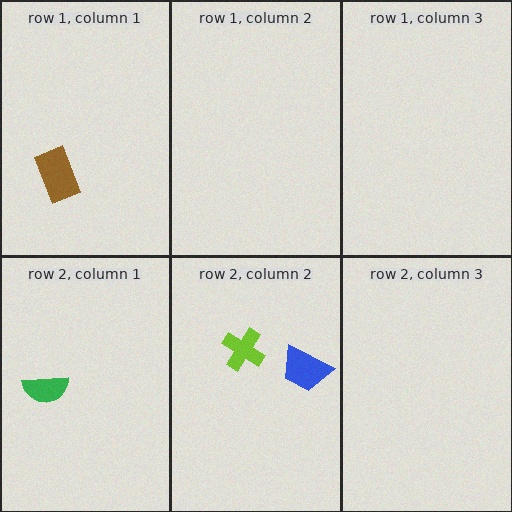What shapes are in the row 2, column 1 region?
The green semicircle.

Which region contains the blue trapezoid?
The row 2, column 2 region.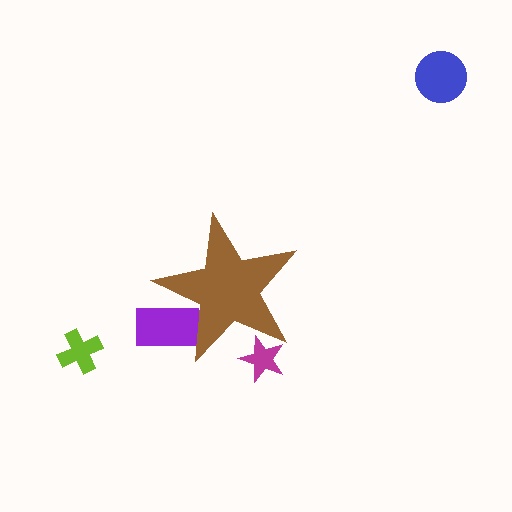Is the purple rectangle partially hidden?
Yes, the purple rectangle is partially hidden behind the brown star.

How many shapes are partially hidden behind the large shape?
2 shapes are partially hidden.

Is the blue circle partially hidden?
No, the blue circle is fully visible.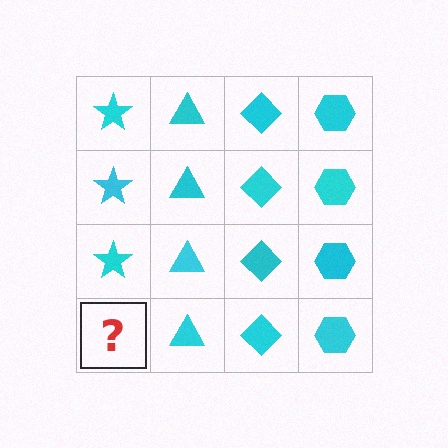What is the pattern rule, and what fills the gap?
The rule is that each column has a consistent shape. The gap should be filled with a cyan star.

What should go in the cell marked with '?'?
The missing cell should contain a cyan star.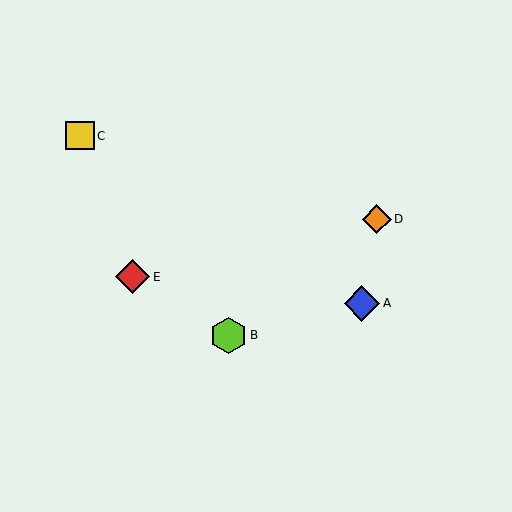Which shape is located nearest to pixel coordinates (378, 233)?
The orange diamond (labeled D) at (377, 219) is nearest to that location.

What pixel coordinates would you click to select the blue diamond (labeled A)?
Click at (362, 303) to select the blue diamond A.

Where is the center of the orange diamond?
The center of the orange diamond is at (377, 219).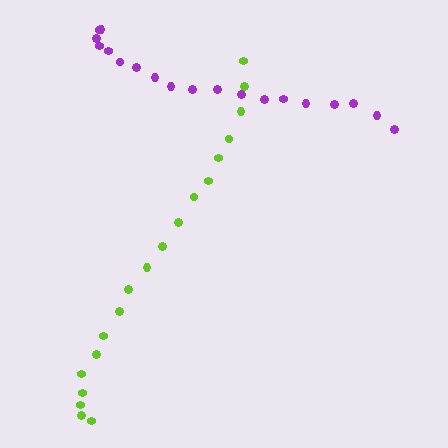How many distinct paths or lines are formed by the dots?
There are 2 distinct paths.